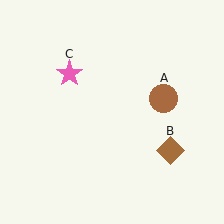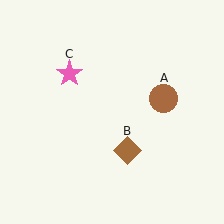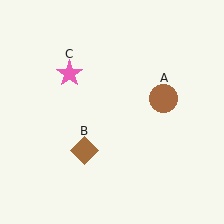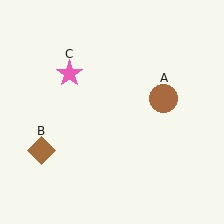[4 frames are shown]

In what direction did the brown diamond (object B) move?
The brown diamond (object B) moved left.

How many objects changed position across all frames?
1 object changed position: brown diamond (object B).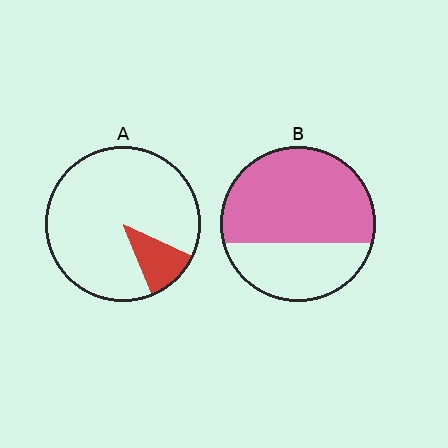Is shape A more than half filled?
No.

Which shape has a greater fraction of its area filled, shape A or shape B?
Shape B.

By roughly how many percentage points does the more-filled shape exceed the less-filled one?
By roughly 55 percentage points (B over A).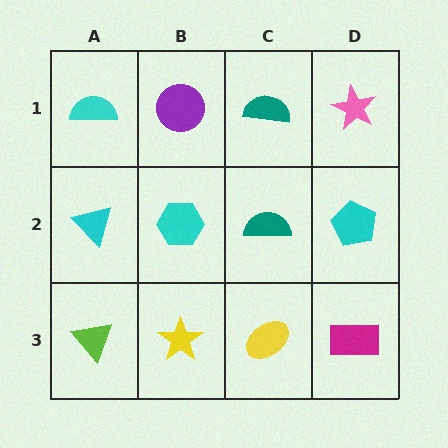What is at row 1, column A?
A cyan semicircle.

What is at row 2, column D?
A cyan pentagon.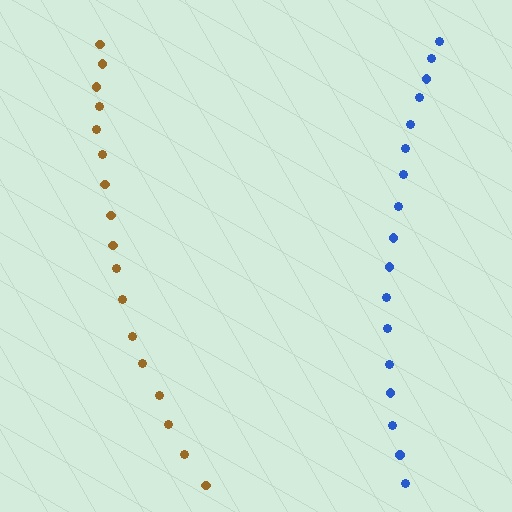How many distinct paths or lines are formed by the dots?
There are 2 distinct paths.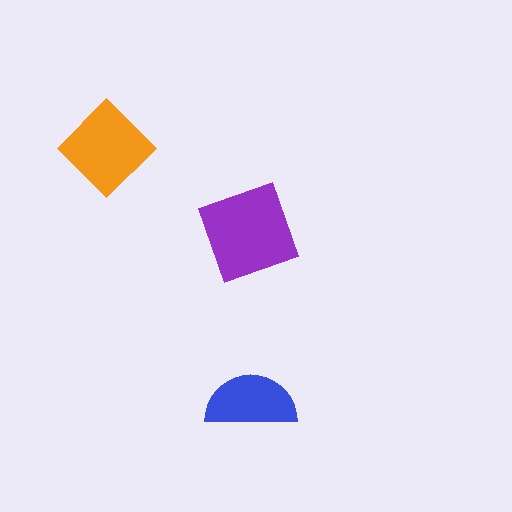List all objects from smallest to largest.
The blue semicircle, the orange diamond, the purple square.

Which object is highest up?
The orange diamond is topmost.